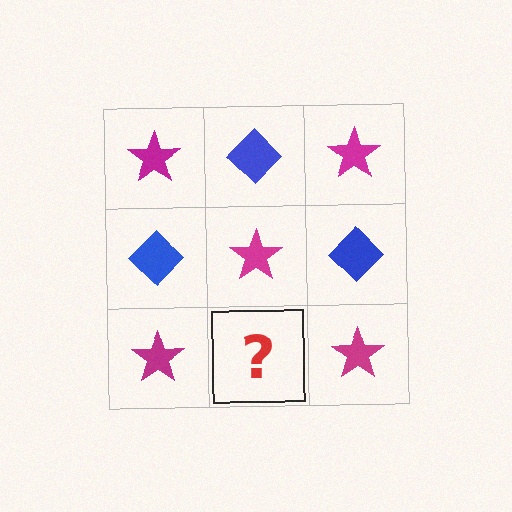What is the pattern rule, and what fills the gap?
The rule is that it alternates magenta star and blue diamond in a checkerboard pattern. The gap should be filled with a blue diamond.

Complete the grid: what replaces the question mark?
The question mark should be replaced with a blue diamond.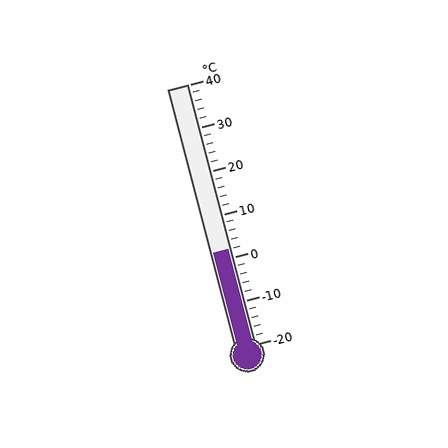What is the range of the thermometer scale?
The thermometer scale ranges from -20°C to 40°C.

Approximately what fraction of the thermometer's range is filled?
The thermometer is filled to approximately 35% of its range.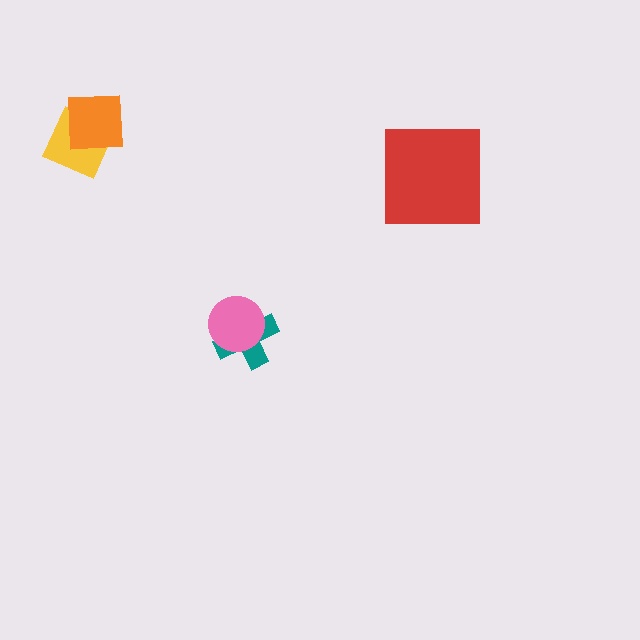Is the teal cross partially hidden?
Yes, it is partially covered by another shape.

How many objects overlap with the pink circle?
1 object overlaps with the pink circle.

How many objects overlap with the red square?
0 objects overlap with the red square.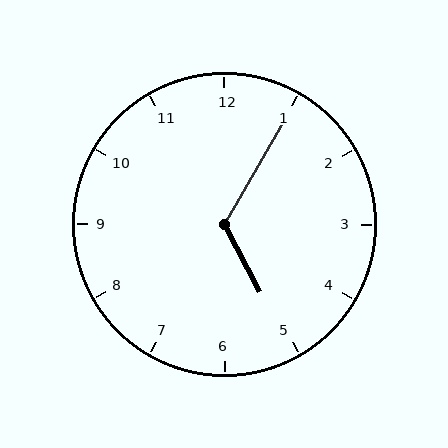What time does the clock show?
5:05.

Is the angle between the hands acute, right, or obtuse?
It is obtuse.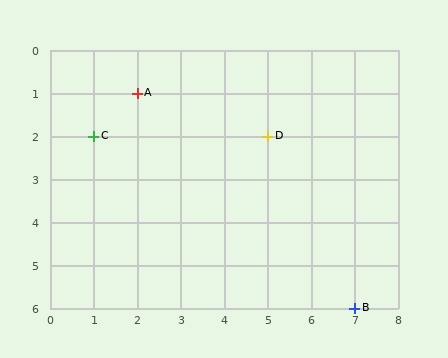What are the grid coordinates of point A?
Point A is at grid coordinates (2, 1).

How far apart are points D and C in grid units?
Points D and C are 4 columns apart.